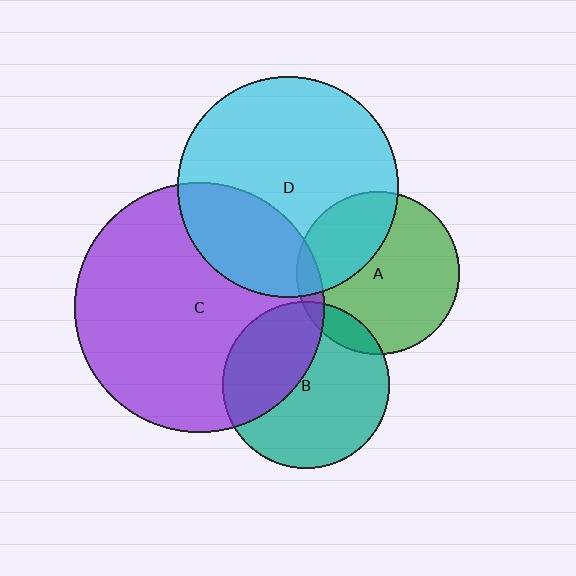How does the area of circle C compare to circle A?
Approximately 2.4 times.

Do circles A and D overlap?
Yes.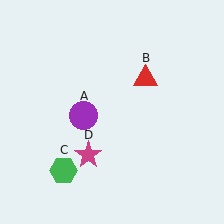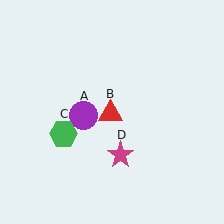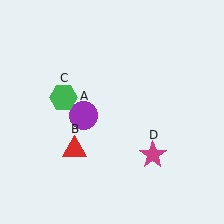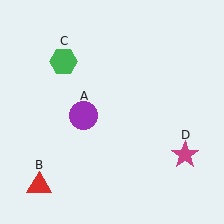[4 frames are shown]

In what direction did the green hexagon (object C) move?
The green hexagon (object C) moved up.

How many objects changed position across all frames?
3 objects changed position: red triangle (object B), green hexagon (object C), magenta star (object D).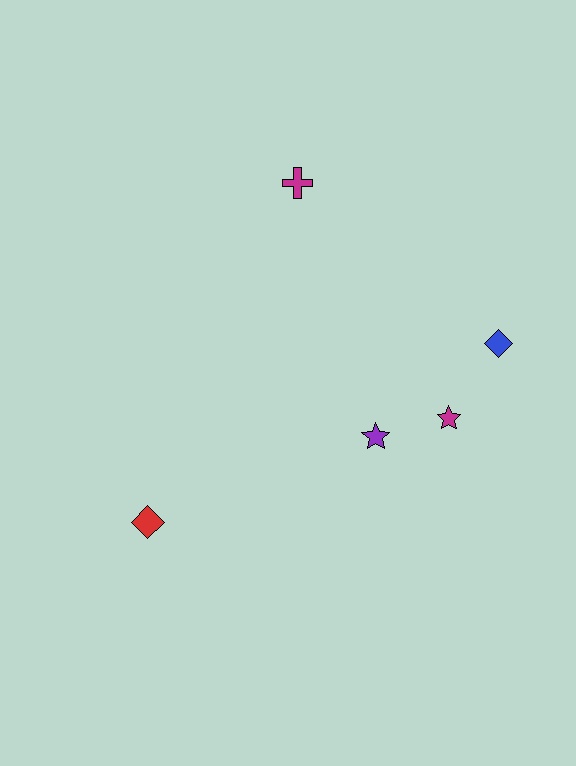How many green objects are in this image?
There are no green objects.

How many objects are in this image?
There are 5 objects.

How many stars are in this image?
There are 2 stars.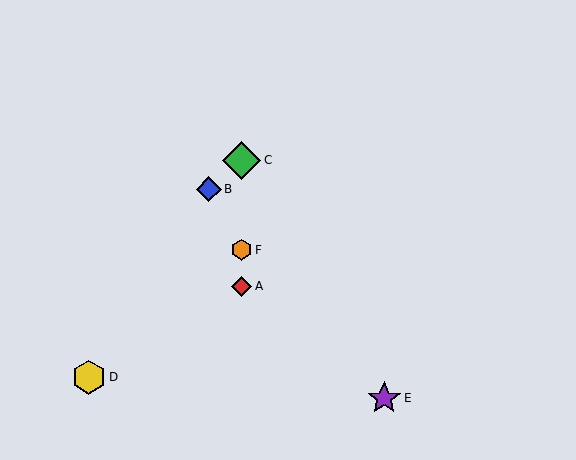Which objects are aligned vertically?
Objects A, C, F are aligned vertically.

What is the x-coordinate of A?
Object A is at x≈242.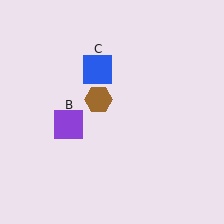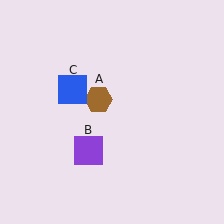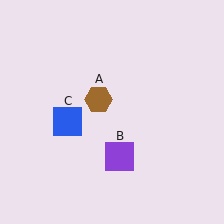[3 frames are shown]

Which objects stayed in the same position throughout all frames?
Brown hexagon (object A) remained stationary.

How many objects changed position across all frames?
2 objects changed position: purple square (object B), blue square (object C).